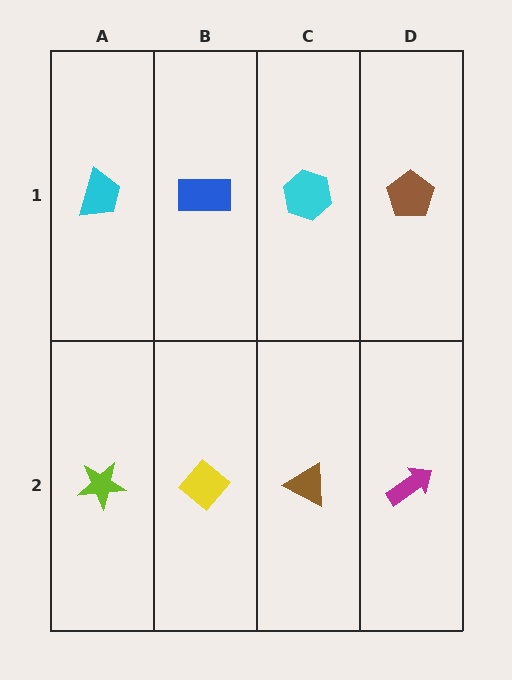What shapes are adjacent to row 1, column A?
A lime star (row 2, column A), a blue rectangle (row 1, column B).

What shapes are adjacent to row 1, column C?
A brown triangle (row 2, column C), a blue rectangle (row 1, column B), a brown pentagon (row 1, column D).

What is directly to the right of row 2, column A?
A yellow diamond.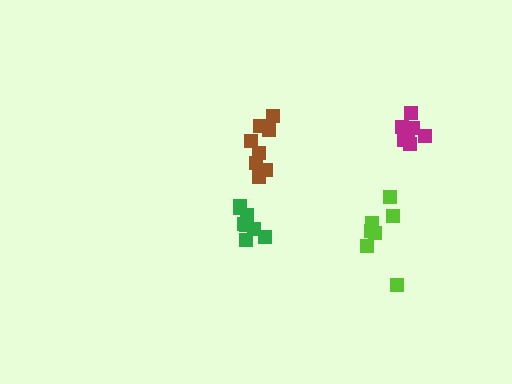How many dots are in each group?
Group 1: 8 dots, Group 2: 7 dots, Group 3: 7 dots, Group 4: 8 dots (30 total).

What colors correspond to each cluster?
The clusters are colored: green, lime, magenta, brown.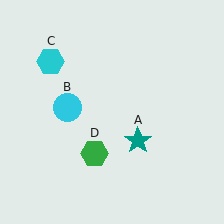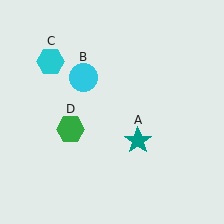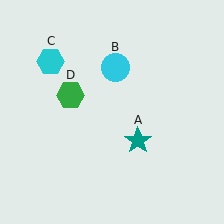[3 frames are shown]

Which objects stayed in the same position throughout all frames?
Teal star (object A) and cyan hexagon (object C) remained stationary.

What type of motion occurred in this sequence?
The cyan circle (object B), green hexagon (object D) rotated clockwise around the center of the scene.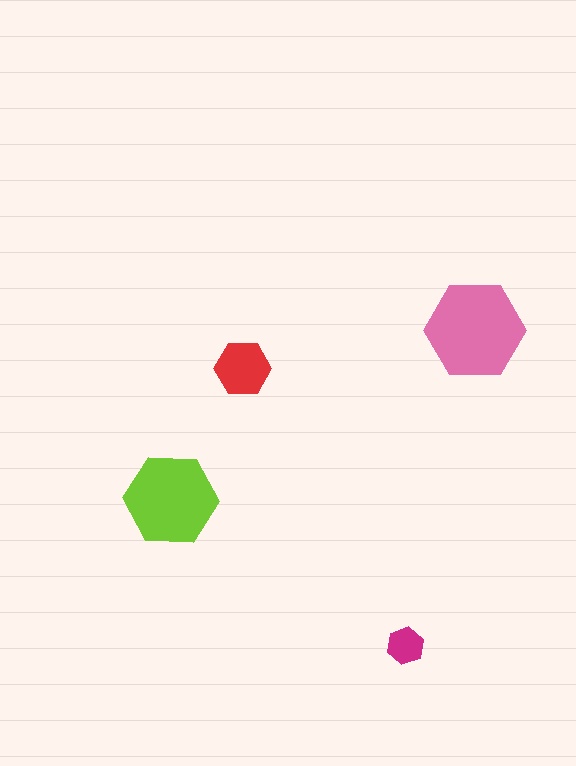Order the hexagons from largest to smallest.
the pink one, the lime one, the red one, the magenta one.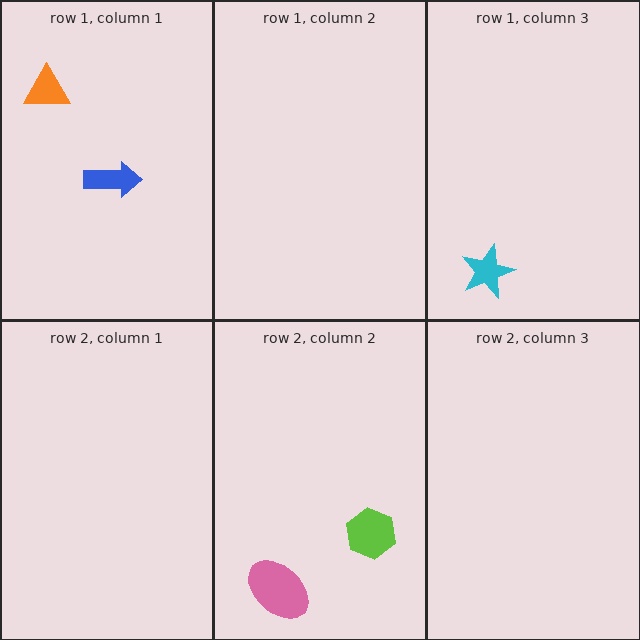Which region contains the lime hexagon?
The row 2, column 2 region.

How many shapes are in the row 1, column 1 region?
2.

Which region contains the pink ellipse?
The row 2, column 2 region.